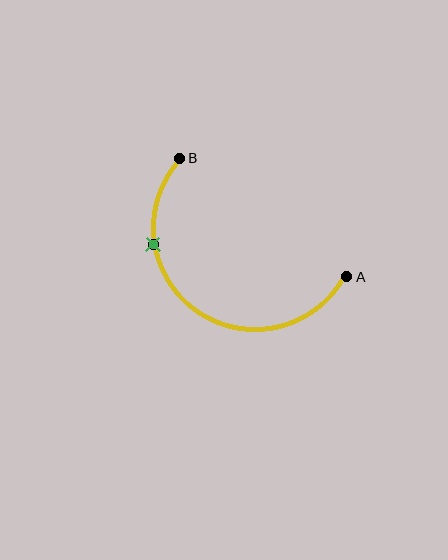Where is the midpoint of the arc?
The arc midpoint is the point on the curve farthest from the straight line joining A and B. It sits below and to the left of that line.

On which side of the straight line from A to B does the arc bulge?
The arc bulges below and to the left of the straight line connecting A and B.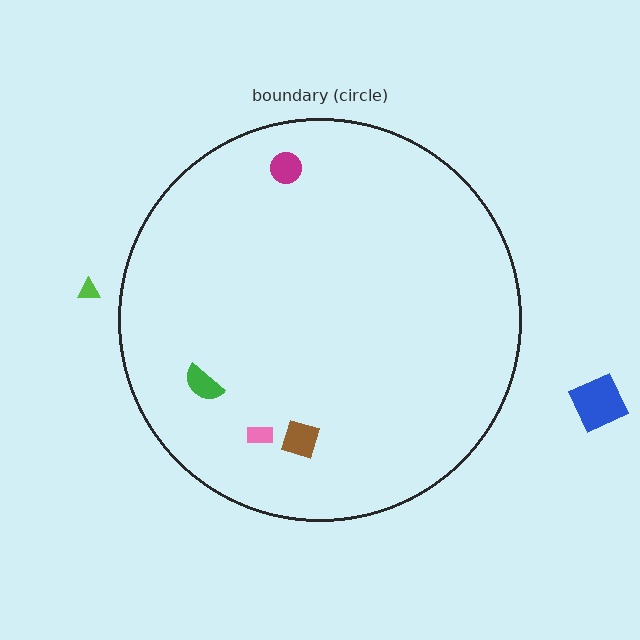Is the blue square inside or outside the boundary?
Outside.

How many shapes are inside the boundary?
4 inside, 2 outside.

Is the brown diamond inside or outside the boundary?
Inside.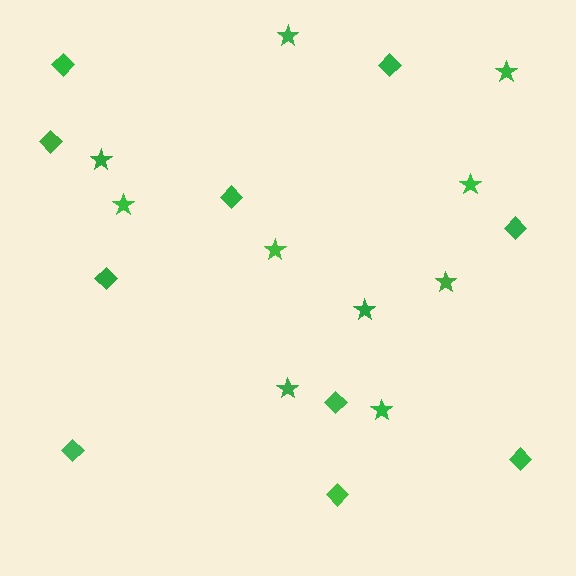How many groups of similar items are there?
There are 2 groups: one group of diamonds (10) and one group of stars (10).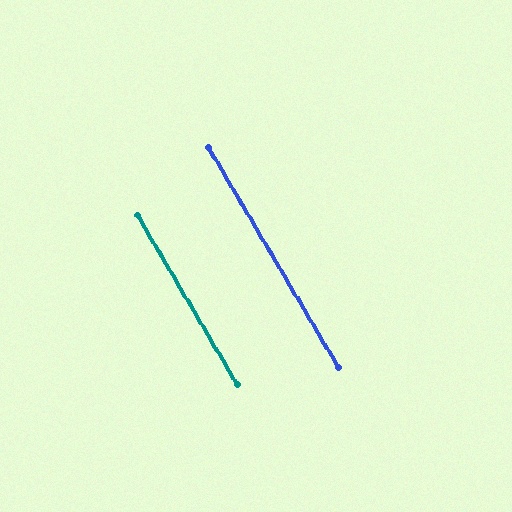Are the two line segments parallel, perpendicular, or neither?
Parallel — their directions differ by only 0.2°.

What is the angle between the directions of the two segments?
Approximately 0 degrees.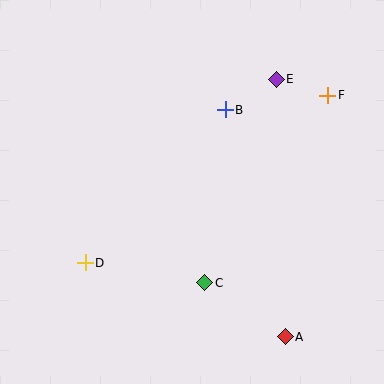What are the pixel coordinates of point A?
Point A is at (285, 337).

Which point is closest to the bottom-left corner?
Point D is closest to the bottom-left corner.